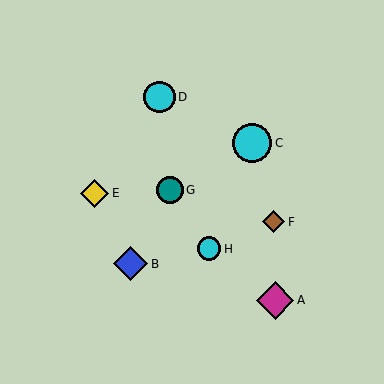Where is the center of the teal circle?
The center of the teal circle is at (170, 190).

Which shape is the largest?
The cyan circle (labeled C) is the largest.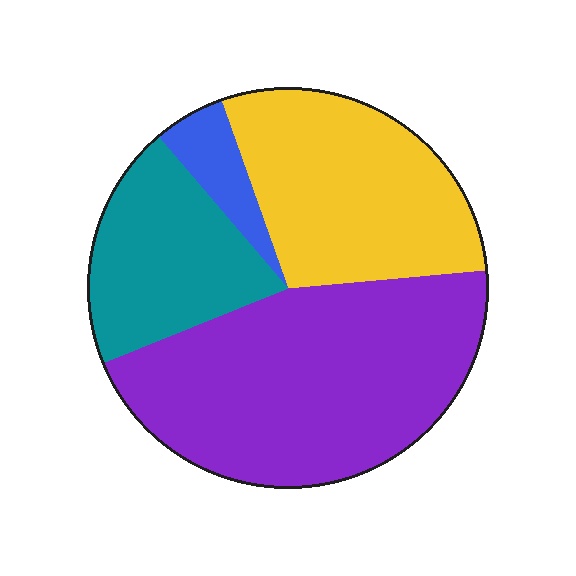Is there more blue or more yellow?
Yellow.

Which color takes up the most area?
Purple, at roughly 45%.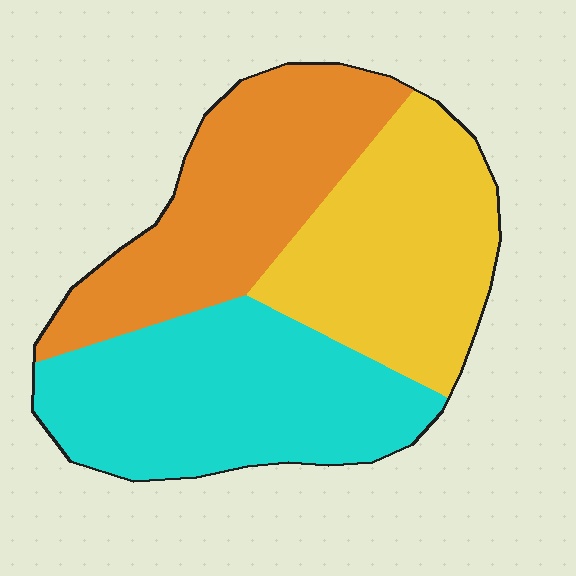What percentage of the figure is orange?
Orange covers about 30% of the figure.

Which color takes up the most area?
Cyan, at roughly 35%.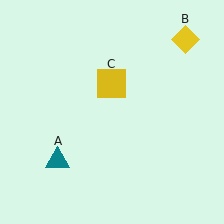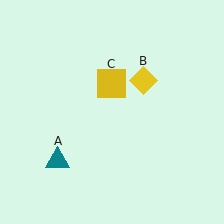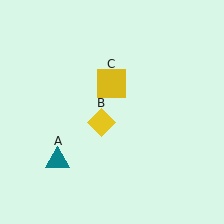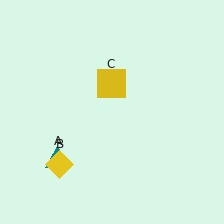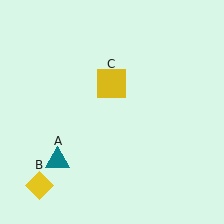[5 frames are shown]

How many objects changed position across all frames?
1 object changed position: yellow diamond (object B).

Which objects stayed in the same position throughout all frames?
Teal triangle (object A) and yellow square (object C) remained stationary.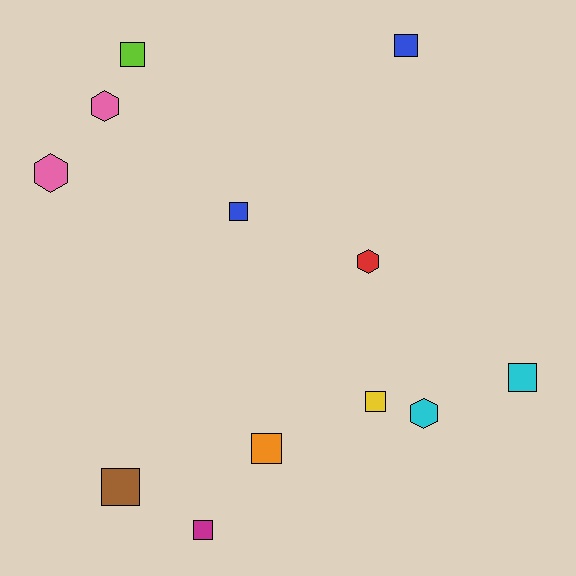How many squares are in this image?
There are 8 squares.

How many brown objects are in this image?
There is 1 brown object.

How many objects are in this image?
There are 12 objects.